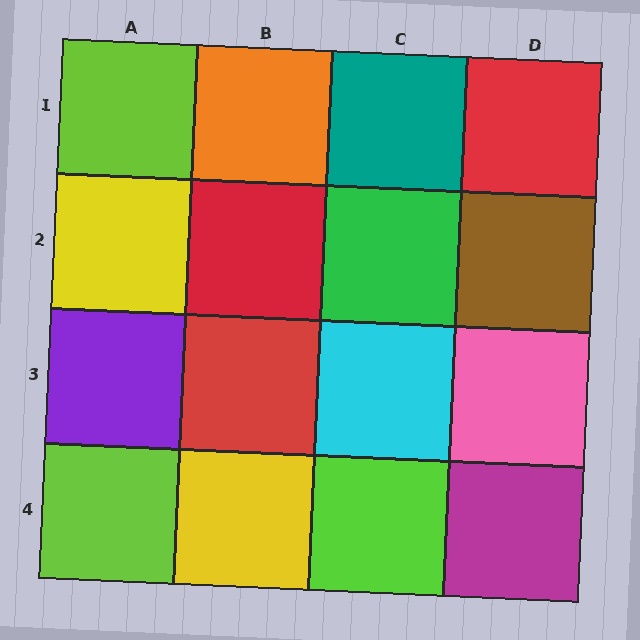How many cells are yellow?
2 cells are yellow.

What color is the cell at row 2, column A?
Yellow.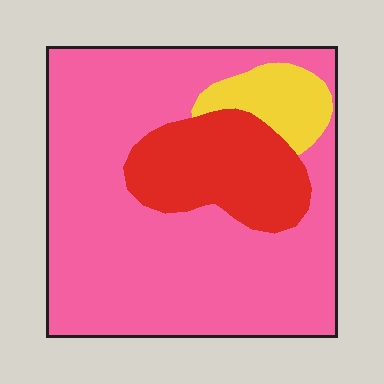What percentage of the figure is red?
Red takes up about one fifth (1/5) of the figure.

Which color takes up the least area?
Yellow, at roughly 10%.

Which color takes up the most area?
Pink, at roughly 75%.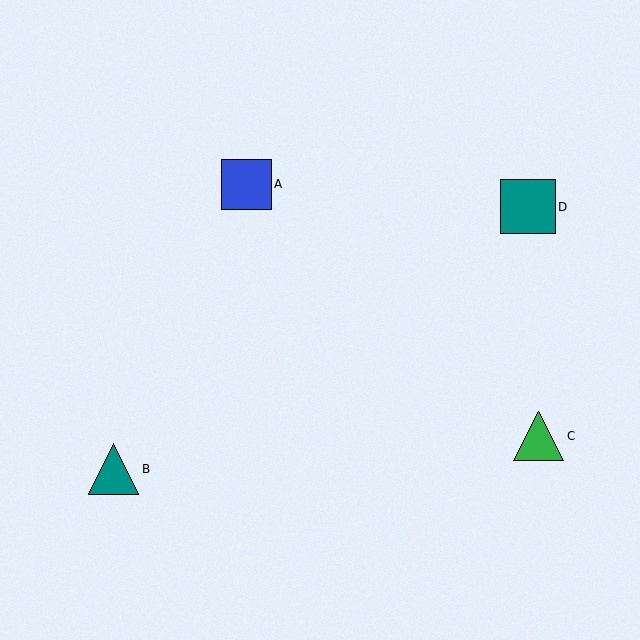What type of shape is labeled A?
Shape A is a blue square.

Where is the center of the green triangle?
The center of the green triangle is at (539, 436).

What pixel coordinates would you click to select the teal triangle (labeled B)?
Click at (114, 469) to select the teal triangle B.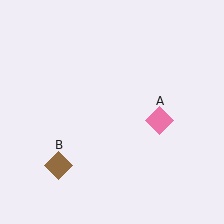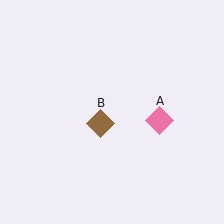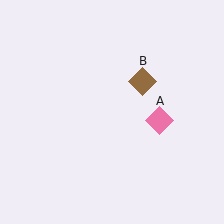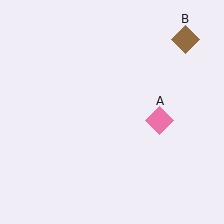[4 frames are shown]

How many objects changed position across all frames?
1 object changed position: brown diamond (object B).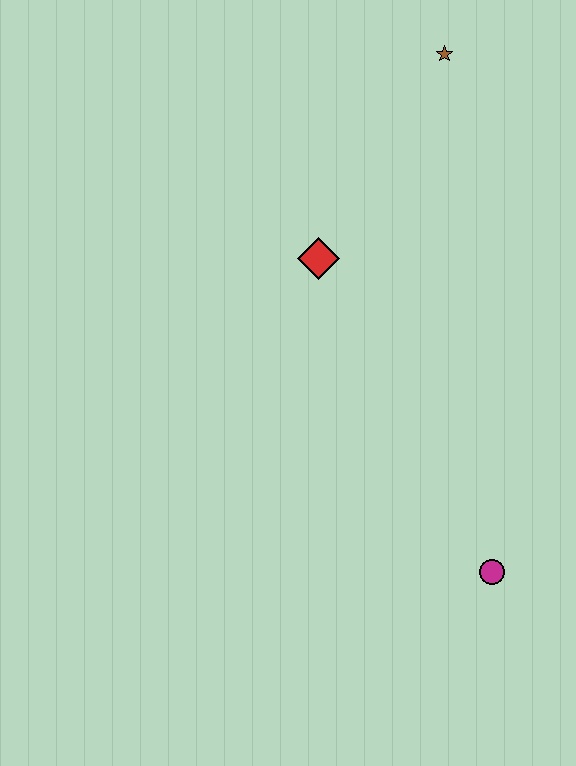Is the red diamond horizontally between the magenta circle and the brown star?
No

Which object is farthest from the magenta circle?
The brown star is farthest from the magenta circle.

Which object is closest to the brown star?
The red diamond is closest to the brown star.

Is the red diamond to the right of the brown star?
No